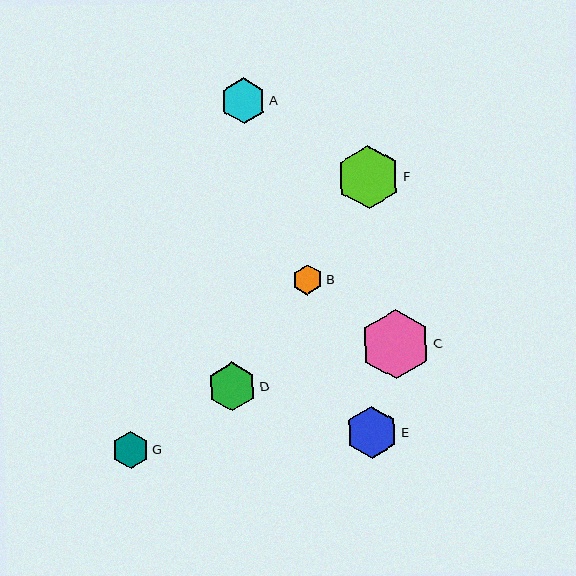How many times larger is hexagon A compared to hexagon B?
Hexagon A is approximately 1.5 times the size of hexagon B.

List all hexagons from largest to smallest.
From largest to smallest: C, F, E, D, A, G, B.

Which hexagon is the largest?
Hexagon C is the largest with a size of approximately 69 pixels.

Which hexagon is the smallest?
Hexagon B is the smallest with a size of approximately 30 pixels.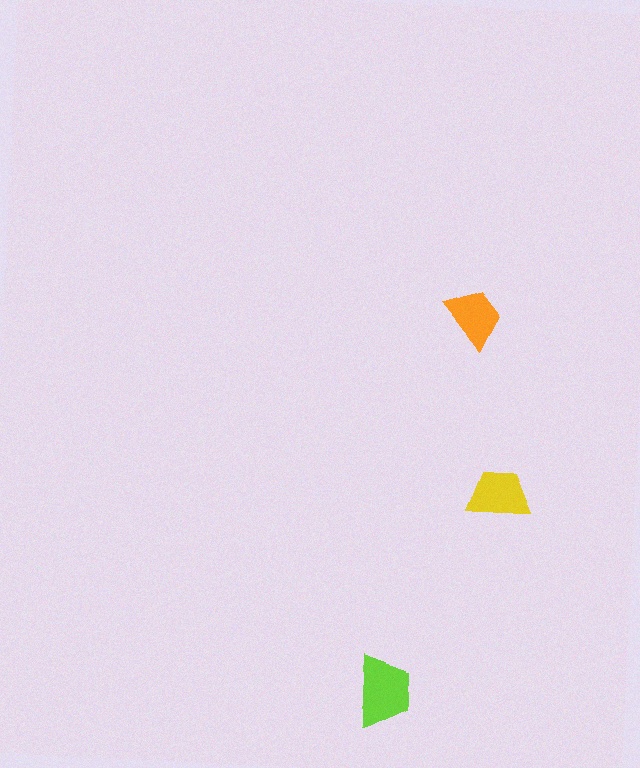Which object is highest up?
The orange trapezoid is topmost.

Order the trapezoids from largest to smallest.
the lime one, the yellow one, the orange one.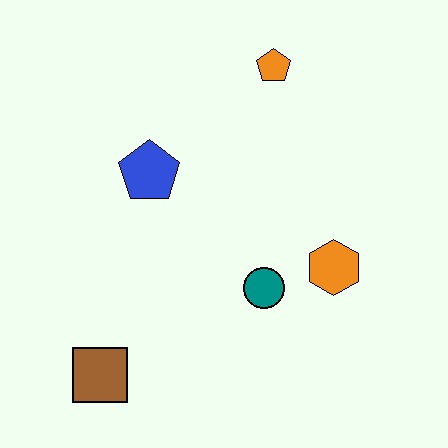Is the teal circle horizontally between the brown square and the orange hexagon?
Yes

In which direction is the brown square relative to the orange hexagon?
The brown square is to the left of the orange hexagon.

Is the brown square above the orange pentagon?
No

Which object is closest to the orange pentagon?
The blue pentagon is closest to the orange pentagon.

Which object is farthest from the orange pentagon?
The brown square is farthest from the orange pentagon.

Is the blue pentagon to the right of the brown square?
Yes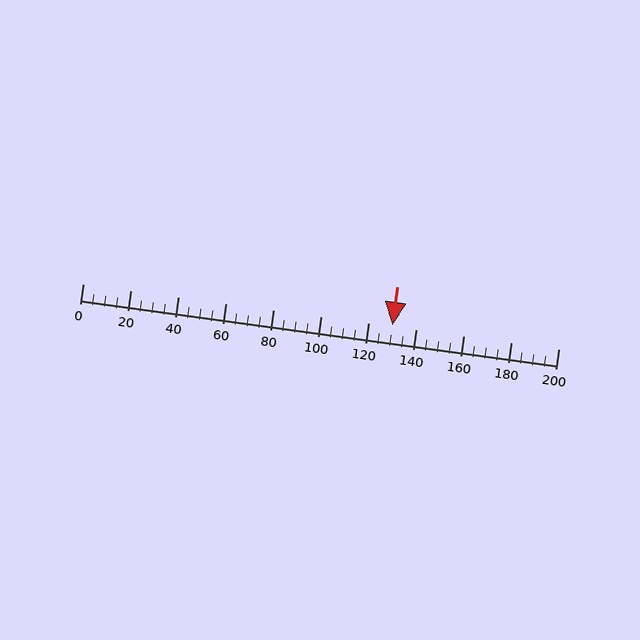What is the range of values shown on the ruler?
The ruler shows values from 0 to 200.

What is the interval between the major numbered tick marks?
The major tick marks are spaced 20 units apart.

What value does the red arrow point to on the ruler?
The red arrow points to approximately 130.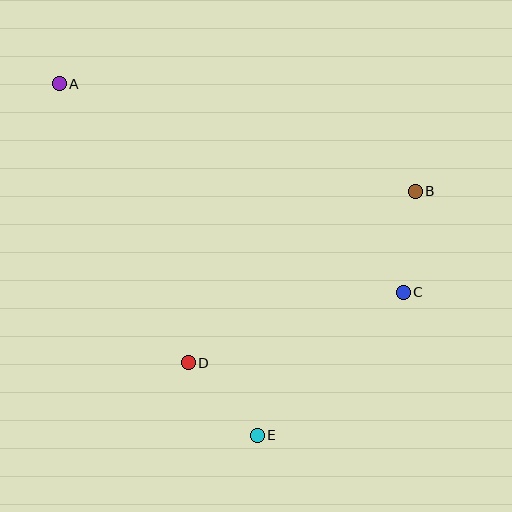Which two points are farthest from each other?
Points A and E are farthest from each other.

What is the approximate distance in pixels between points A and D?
The distance between A and D is approximately 307 pixels.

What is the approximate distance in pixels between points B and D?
The distance between B and D is approximately 284 pixels.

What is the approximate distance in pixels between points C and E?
The distance between C and E is approximately 204 pixels.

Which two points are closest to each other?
Points D and E are closest to each other.